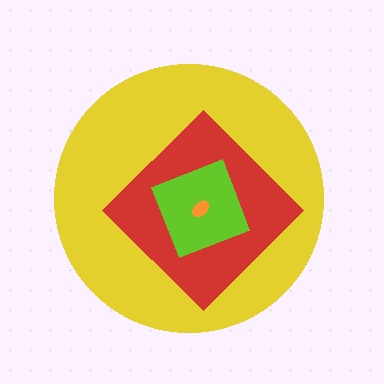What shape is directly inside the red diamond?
The lime square.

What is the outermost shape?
The yellow circle.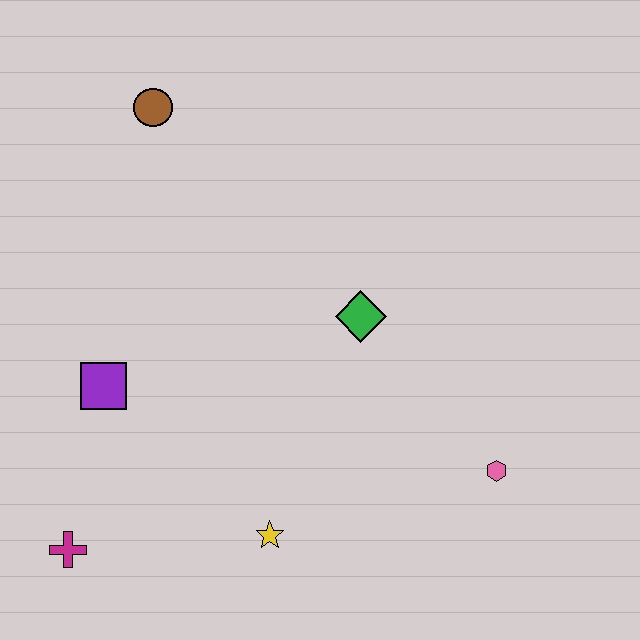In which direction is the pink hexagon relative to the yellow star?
The pink hexagon is to the right of the yellow star.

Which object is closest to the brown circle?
The purple square is closest to the brown circle.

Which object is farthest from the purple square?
The pink hexagon is farthest from the purple square.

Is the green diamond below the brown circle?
Yes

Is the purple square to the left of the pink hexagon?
Yes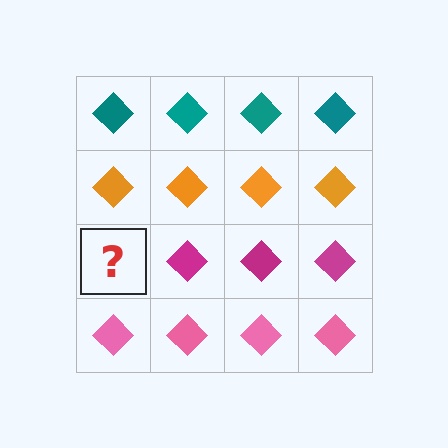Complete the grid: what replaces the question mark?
The question mark should be replaced with a magenta diamond.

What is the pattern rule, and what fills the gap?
The rule is that each row has a consistent color. The gap should be filled with a magenta diamond.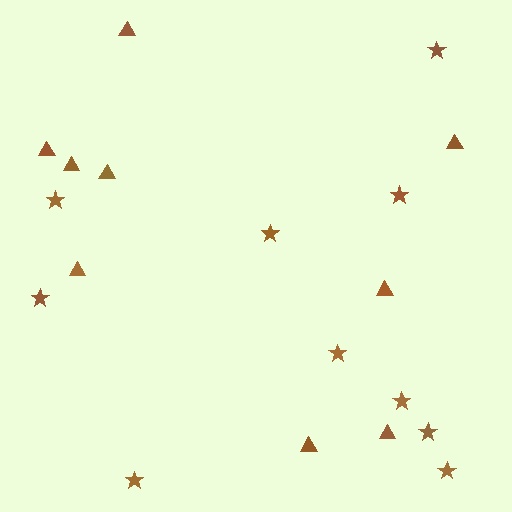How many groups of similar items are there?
There are 2 groups: one group of stars (10) and one group of triangles (9).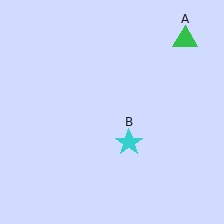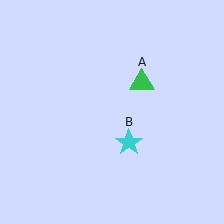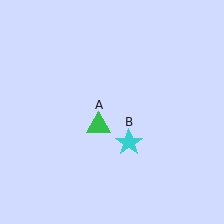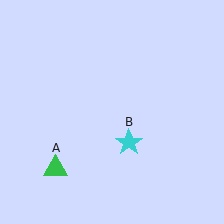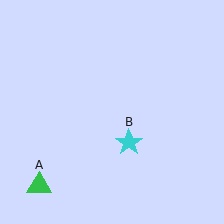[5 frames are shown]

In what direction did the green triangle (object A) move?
The green triangle (object A) moved down and to the left.